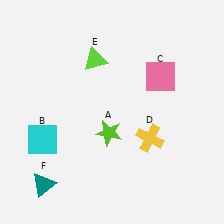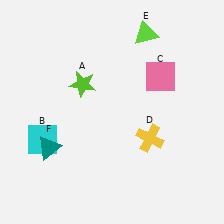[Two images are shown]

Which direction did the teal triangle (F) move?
The teal triangle (F) moved up.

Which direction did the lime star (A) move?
The lime star (A) moved up.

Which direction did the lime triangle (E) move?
The lime triangle (E) moved right.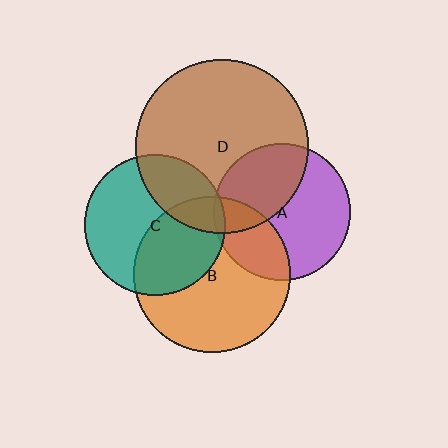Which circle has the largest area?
Circle D (brown).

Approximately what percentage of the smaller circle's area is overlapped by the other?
Approximately 30%.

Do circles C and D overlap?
Yes.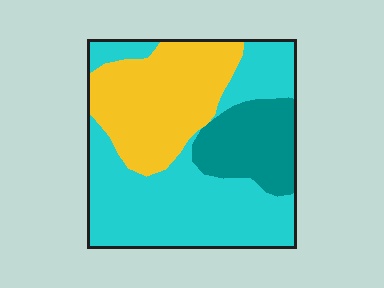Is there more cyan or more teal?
Cyan.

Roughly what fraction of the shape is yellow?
Yellow covers about 30% of the shape.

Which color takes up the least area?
Teal, at roughly 20%.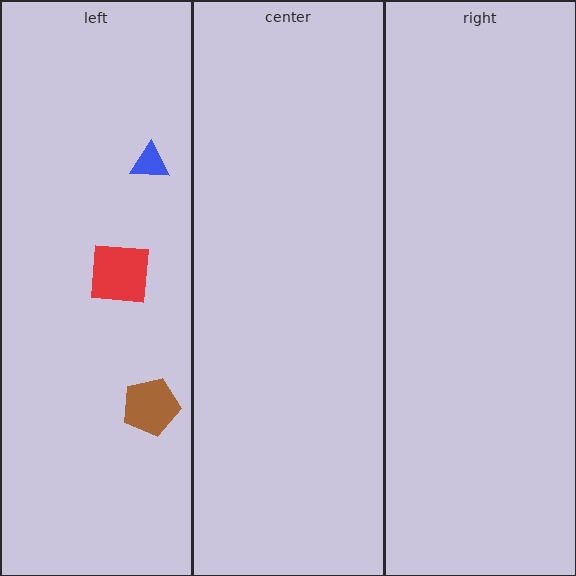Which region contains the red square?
The left region.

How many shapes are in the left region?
3.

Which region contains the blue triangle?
The left region.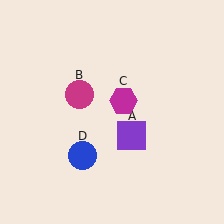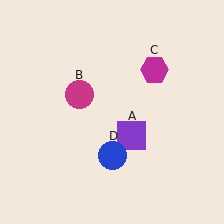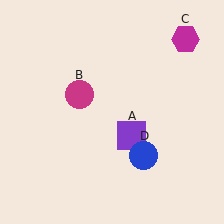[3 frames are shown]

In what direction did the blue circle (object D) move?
The blue circle (object D) moved right.